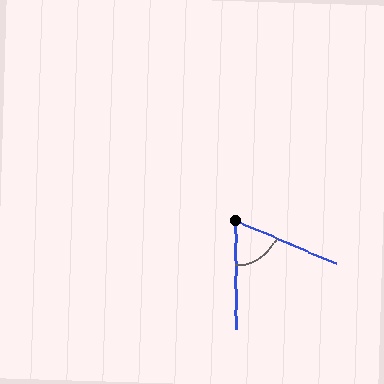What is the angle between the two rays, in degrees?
Approximately 66 degrees.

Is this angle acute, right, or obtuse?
It is acute.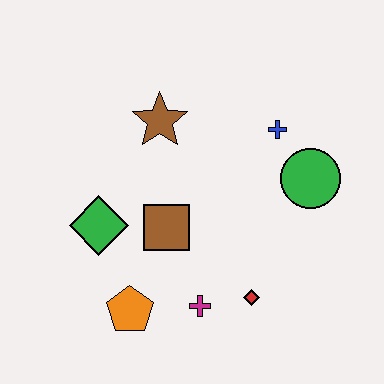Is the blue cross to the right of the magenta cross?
Yes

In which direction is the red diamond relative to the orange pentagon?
The red diamond is to the right of the orange pentagon.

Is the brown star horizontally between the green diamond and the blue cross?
Yes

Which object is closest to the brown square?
The green diamond is closest to the brown square.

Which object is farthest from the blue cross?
The orange pentagon is farthest from the blue cross.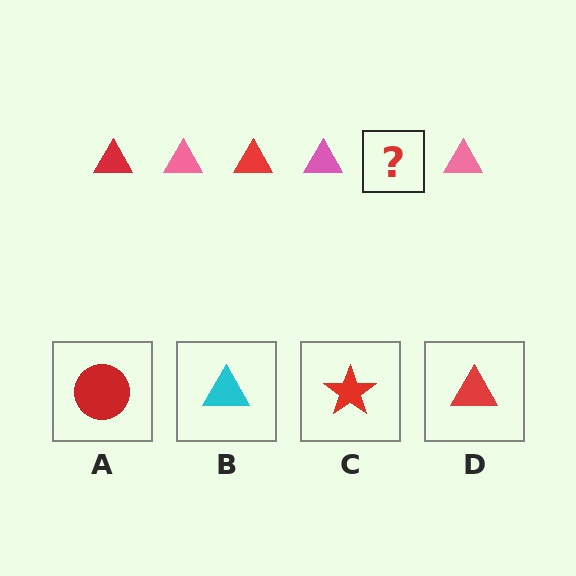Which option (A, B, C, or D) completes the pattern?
D.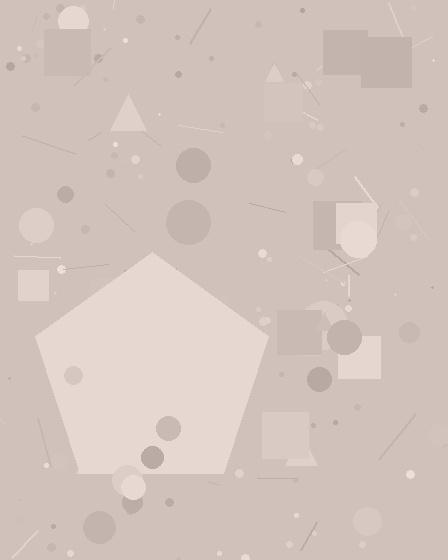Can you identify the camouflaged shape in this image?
The camouflaged shape is a pentagon.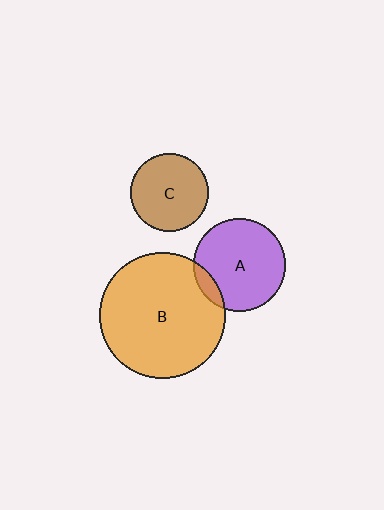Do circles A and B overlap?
Yes.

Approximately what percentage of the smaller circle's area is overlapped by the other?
Approximately 10%.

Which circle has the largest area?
Circle B (orange).